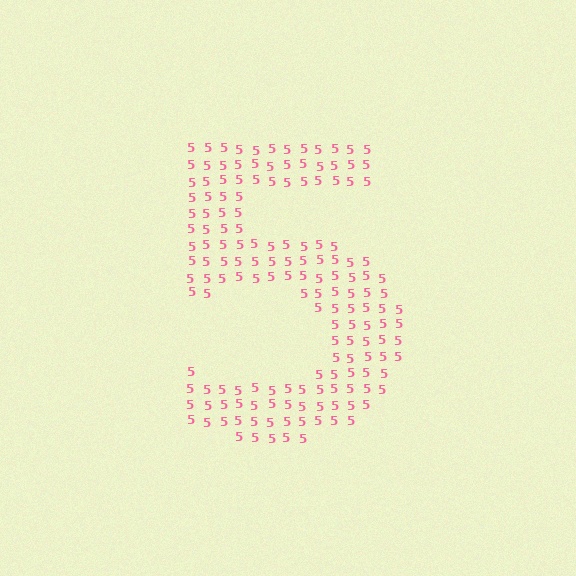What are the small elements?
The small elements are digit 5's.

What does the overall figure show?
The overall figure shows the digit 5.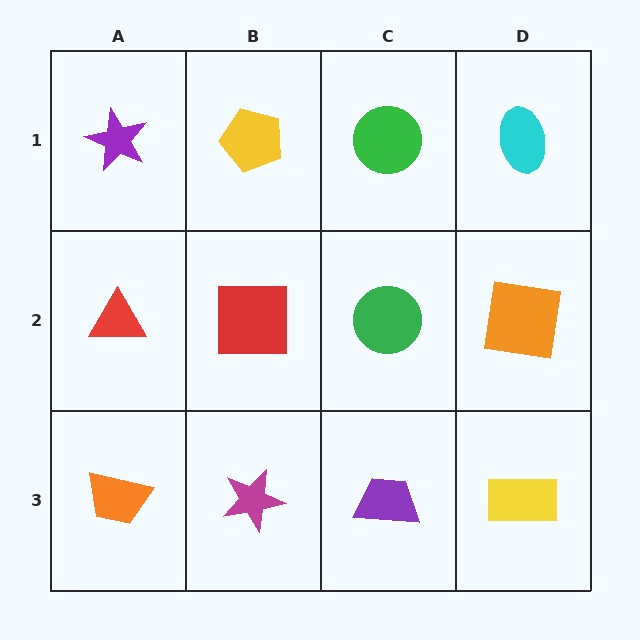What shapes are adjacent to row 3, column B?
A red square (row 2, column B), an orange trapezoid (row 3, column A), a purple trapezoid (row 3, column C).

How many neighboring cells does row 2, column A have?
3.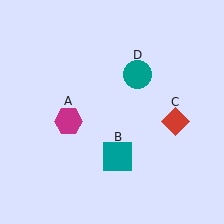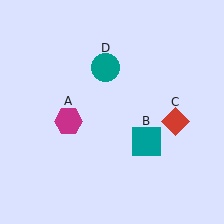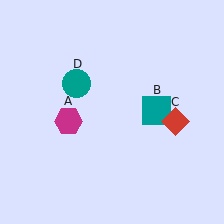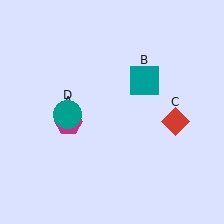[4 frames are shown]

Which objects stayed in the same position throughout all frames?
Magenta hexagon (object A) and red diamond (object C) remained stationary.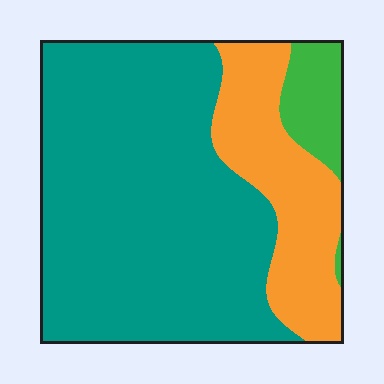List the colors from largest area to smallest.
From largest to smallest: teal, orange, green.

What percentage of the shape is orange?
Orange covers 23% of the shape.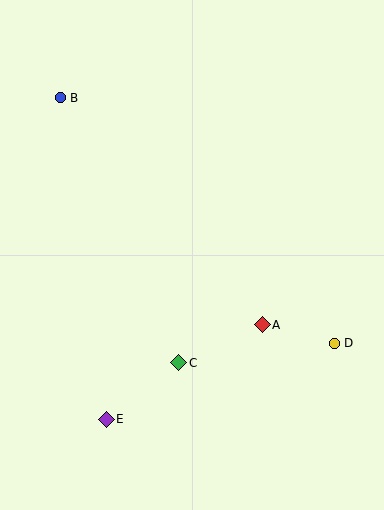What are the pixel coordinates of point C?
Point C is at (179, 363).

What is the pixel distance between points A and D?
The distance between A and D is 74 pixels.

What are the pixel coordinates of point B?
Point B is at (60, 98).